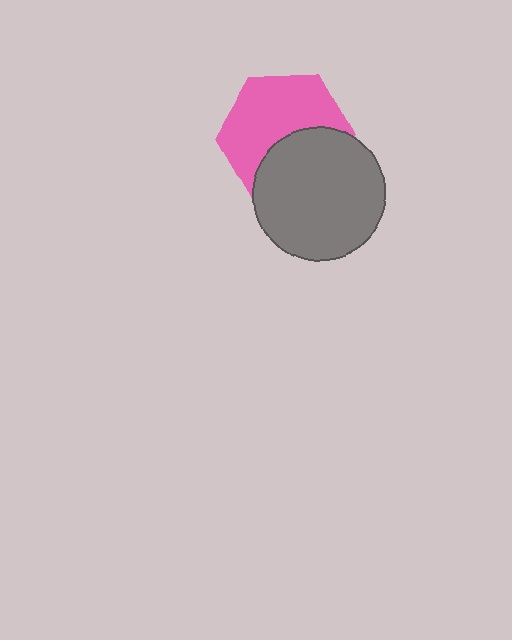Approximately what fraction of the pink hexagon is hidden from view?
Roughly 41% of the pink hexagon is hidden behind the gray circle.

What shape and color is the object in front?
The object in front is a gray circle.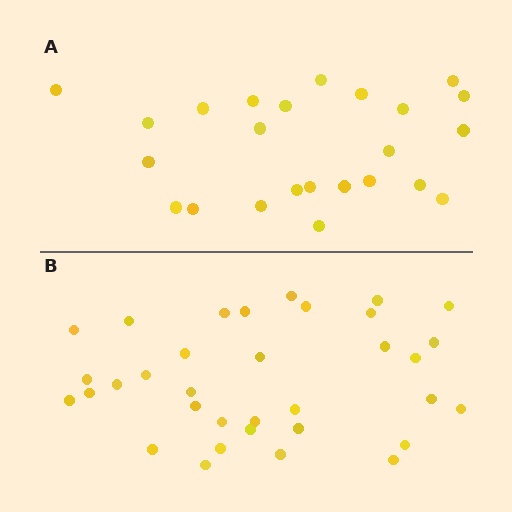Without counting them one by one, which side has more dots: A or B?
Region B (the bottom region) has more dots.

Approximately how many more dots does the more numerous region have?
Region B has roughly 10 or so more dots than region A.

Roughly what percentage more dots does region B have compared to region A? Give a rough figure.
About 40% more.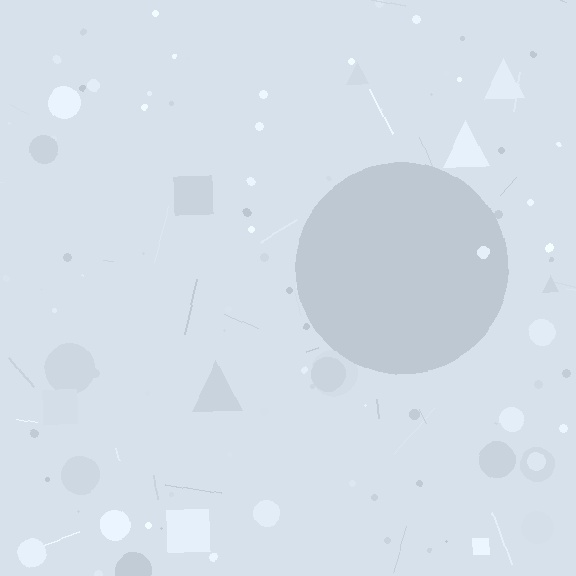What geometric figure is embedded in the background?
A circle is embedded in the background.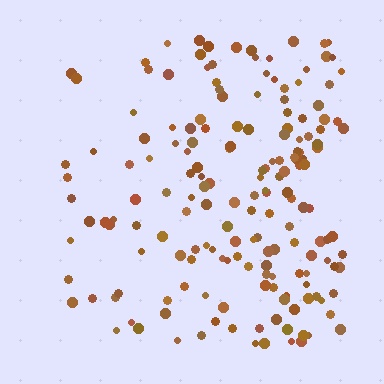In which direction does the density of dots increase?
From left to right, with the right side densest.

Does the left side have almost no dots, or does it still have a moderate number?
Still a moderate number, just noticeably fewer than the right.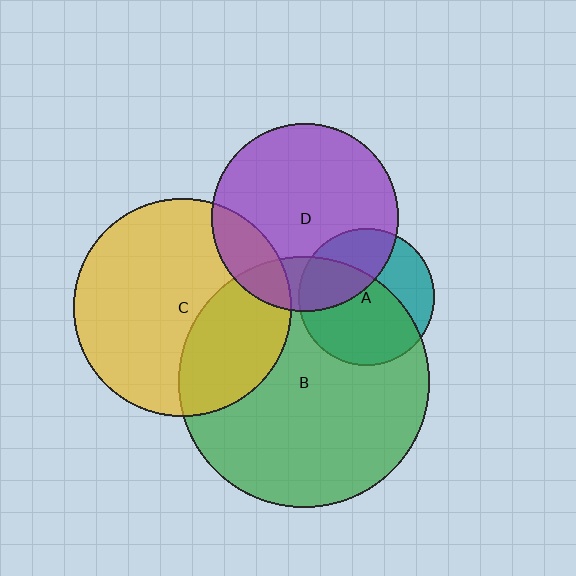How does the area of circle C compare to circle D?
Approximately 1.4 times.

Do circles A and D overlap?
Yes.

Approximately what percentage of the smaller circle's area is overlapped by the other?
Approximately 35%.